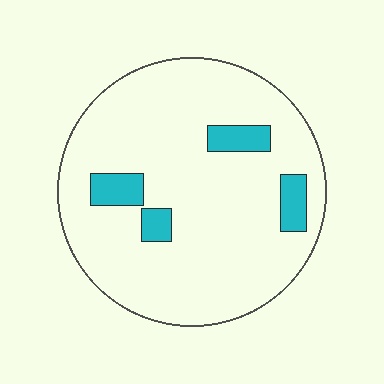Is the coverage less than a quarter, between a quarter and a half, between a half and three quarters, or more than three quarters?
Less than a quarter.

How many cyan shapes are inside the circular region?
4.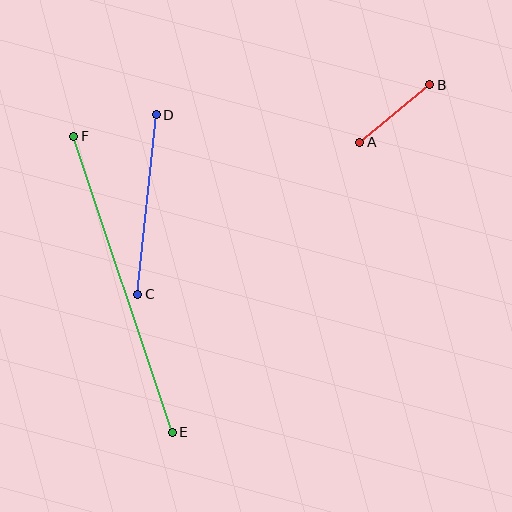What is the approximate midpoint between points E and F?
The midpoint is at approximately (123, 284) pixels.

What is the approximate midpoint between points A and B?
The midpoint is at approximately (395, 113) pixels.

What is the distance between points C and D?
The distance is approximately 181 pixels.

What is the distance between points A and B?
The distance is approximately 90 pixels.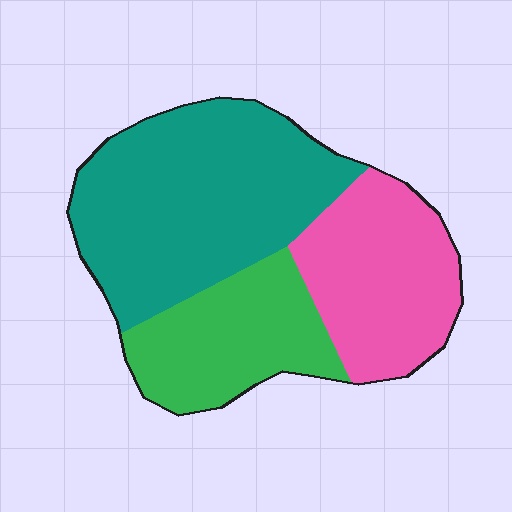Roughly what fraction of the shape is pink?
Pink covers about 30% of the shape.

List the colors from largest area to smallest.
From largest to smallest: teal, pink, green.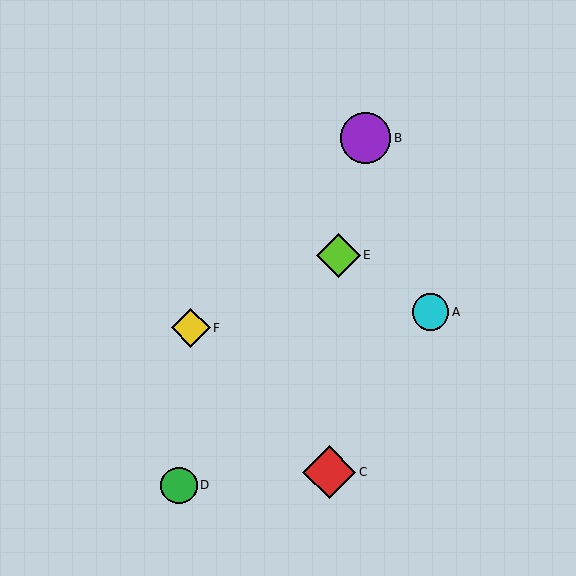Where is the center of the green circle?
The center of the green circle is at (179, 485).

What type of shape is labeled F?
Shape F is a yellow diamond.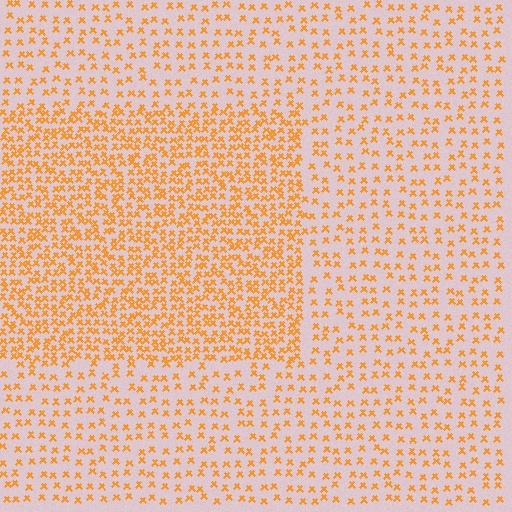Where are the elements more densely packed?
The elements are more densely packed inside the rectangle boundary.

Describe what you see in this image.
The image contains small orange elements arranged at two different densities. A rectangle-shaped region is visible where the elements are more densely packed than the surrounding area.